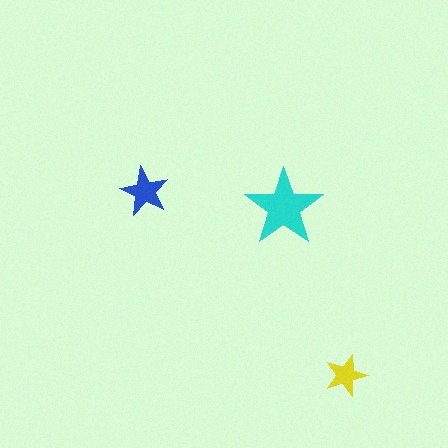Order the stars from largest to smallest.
the cyan one, the blue one, the yellow one.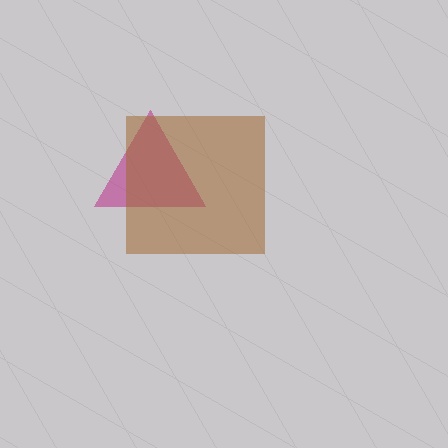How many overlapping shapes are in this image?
There are 2 overlapping shapes in the image.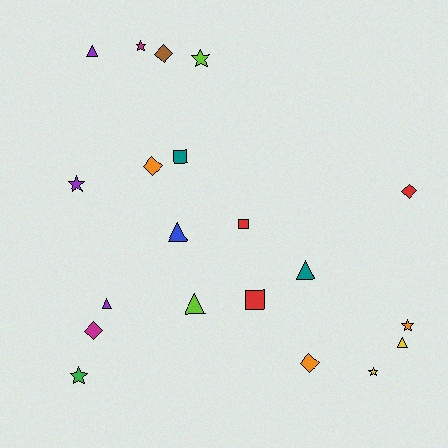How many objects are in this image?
There are 20 objects.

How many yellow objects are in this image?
There are 2 yellow objects.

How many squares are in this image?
There are 3 squares.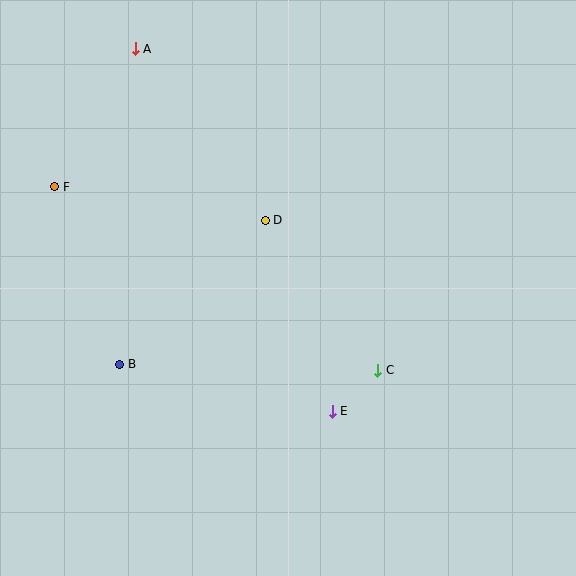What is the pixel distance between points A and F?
The distance between A and F is 160 pixels.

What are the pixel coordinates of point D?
Point D is at (265, 220).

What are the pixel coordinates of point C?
Point C is at (378, 370).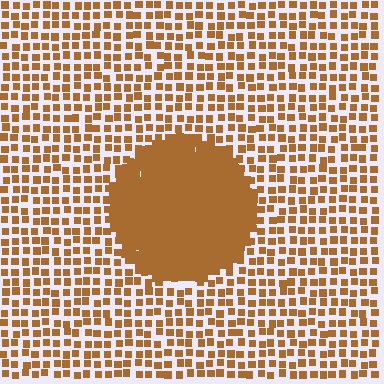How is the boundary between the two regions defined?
The boundary is defined by a change in element density (approximately 2.8x ratio). All elements are the same color, size, and shape.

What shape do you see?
I see a circle.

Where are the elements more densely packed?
The elements are more densely packed inside the circle boundary.